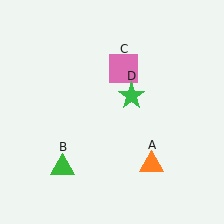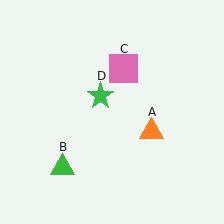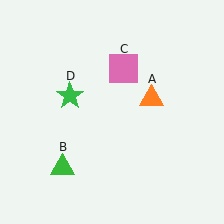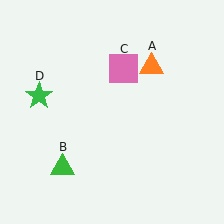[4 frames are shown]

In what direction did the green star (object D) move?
The green star (object D) moved left.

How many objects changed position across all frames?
2 objects changed position: orange triangle (object A), green star (object D).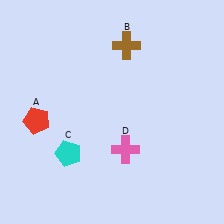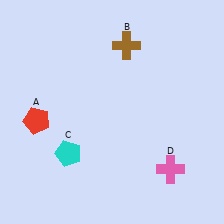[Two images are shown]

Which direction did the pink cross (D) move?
The pink cross (D) moved right.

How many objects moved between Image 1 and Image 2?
1 object moved between the two images.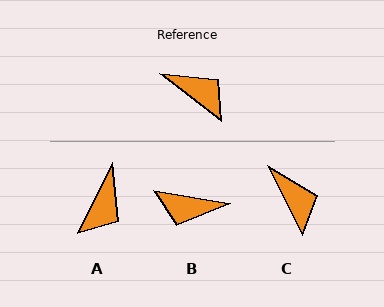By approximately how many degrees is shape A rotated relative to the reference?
Approximately 78 degrees clockwise.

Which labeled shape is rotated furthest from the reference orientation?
B, about 151 degrees away.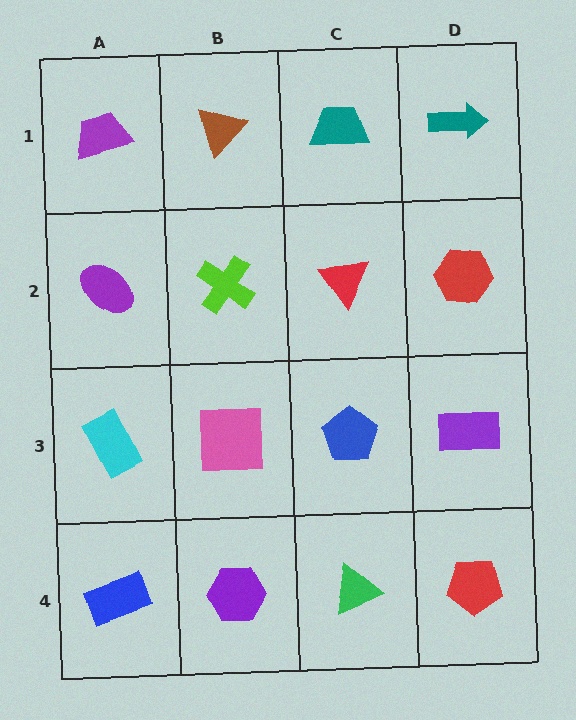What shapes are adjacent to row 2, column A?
A purple trapezoid (row 1, column A), a cyan rectangle (row 3, column A), a lime cross (row 2, column B).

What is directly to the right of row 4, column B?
A green triangle.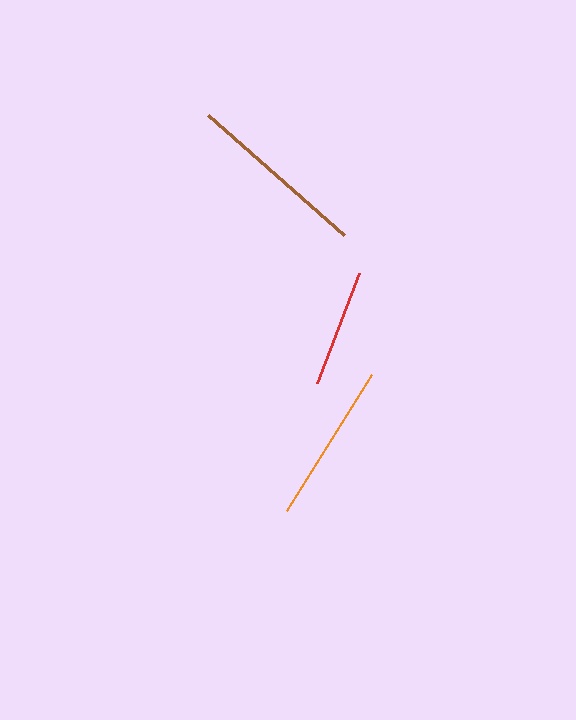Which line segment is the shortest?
The red line is the shortest at approximately 117 pixels.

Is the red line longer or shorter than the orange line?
The orange line is longer than the red line.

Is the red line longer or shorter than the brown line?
The brown line is longer than the red line.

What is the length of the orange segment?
The orange segment is approximately 160 pixels long.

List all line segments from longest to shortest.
From longest to shortest: brown, orange, red.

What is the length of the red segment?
The red segment is approximately 117 pixels long.